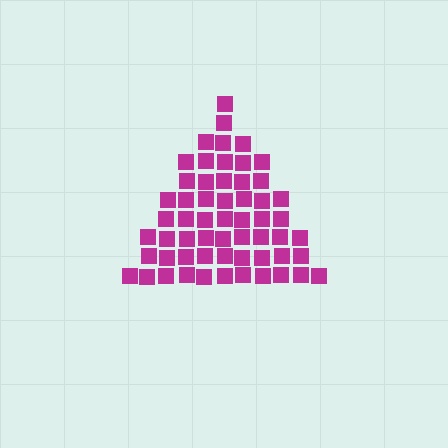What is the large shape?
The large shape is a triangle.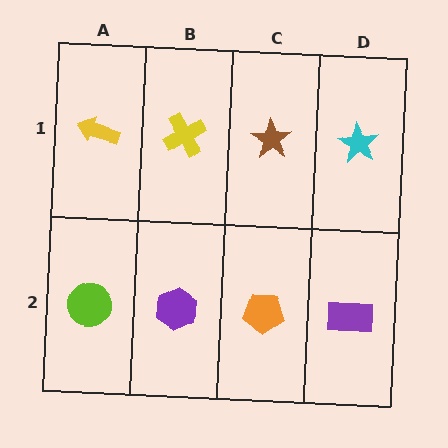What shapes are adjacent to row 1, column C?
An orange pentagon (row 2, column C), a yellow cross (row 1, column B), a cyan star (row 1, column D).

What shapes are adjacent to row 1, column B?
A purple hexagon (row 2, column B), a yellow arrow (row 1, column A), a brown star (row 1, column C).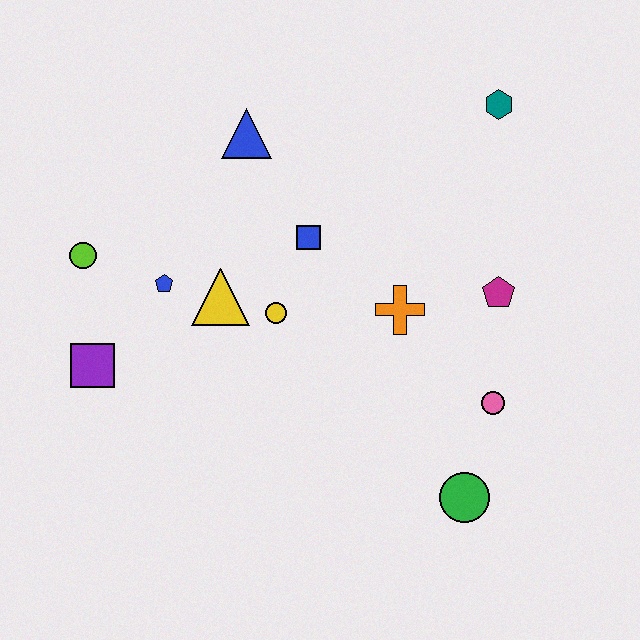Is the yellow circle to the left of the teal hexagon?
Yes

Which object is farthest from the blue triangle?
The green circle is farthest from the blue triangle.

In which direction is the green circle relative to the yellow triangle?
The green circle is to the right of the yellow triangle.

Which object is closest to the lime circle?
The blue pentagon is closest to the lime circle.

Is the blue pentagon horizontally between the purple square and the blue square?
Yes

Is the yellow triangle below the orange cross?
No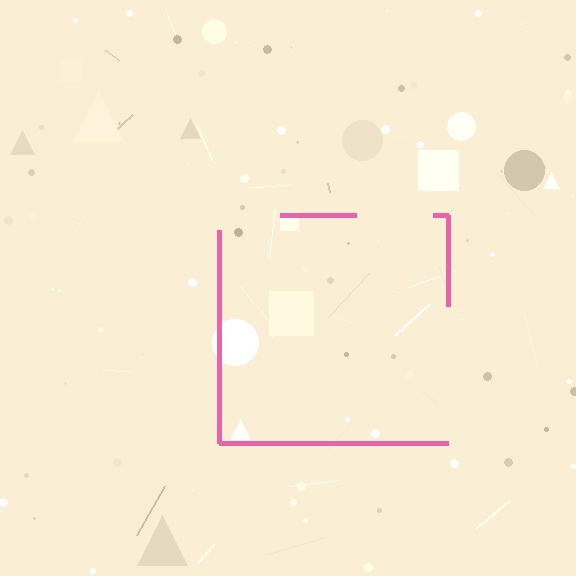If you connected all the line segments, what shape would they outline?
They would outline a square.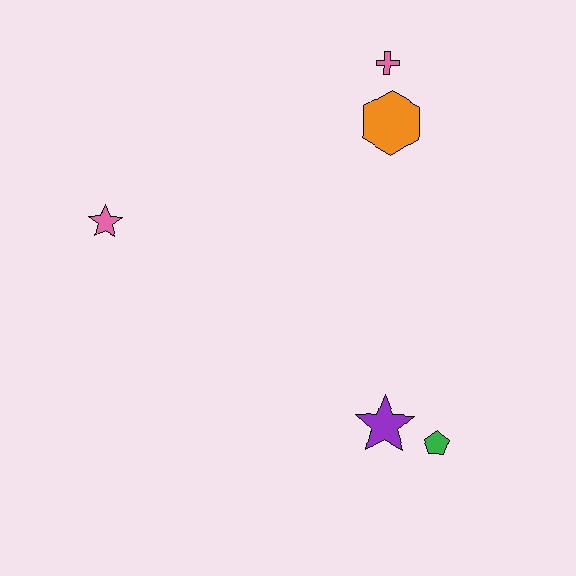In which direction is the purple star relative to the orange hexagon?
The purple star is below the orange hexagon.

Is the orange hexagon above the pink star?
Yes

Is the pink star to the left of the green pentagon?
Yes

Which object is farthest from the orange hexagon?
The green pentagon is farthest from the orange hexagon.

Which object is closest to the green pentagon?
The purple star is closest to the green pentagon.